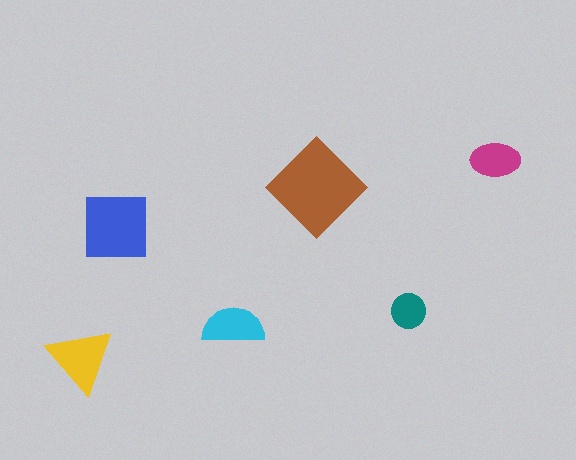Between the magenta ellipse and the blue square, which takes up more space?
The blue square.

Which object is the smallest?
The teal circle.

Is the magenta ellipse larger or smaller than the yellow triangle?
Smaller.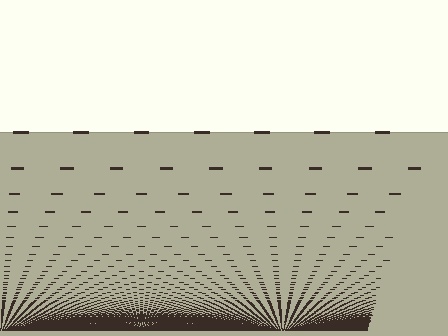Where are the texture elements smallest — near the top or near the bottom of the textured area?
Near the bottom.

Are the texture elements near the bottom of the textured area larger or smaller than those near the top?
Smaller. The gradient is inverted — elements near the bottom are smaller and denser.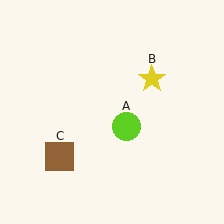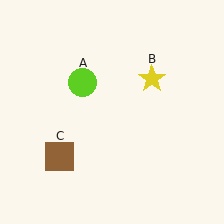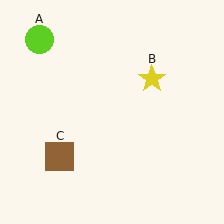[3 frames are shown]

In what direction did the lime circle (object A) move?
The lime circle (object A) moved up and to the left.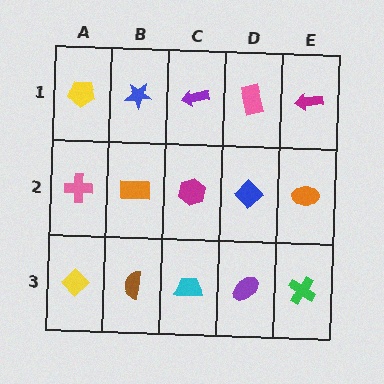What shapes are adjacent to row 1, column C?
A magenta hexagon (row 2, column C), a blue star (row 1, column B), a pink rectangle (row 1, column D).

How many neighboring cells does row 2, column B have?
4.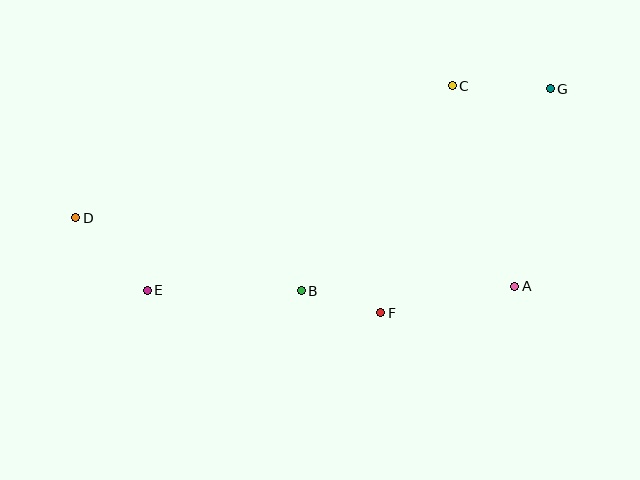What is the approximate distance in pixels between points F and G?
The distance between F and G is approximately 281 pixels.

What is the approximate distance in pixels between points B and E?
The distance between B and E is approximately 154 pixels.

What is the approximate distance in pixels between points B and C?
The distance between B and C is approximately 254 pixels.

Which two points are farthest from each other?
Points D and G are farthest from each other.